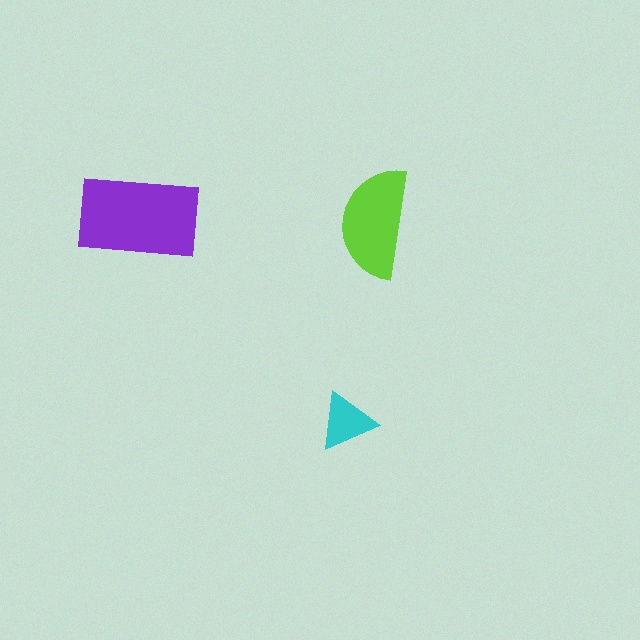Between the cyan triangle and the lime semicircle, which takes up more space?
The lime semicircle.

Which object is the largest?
The purple rectangle.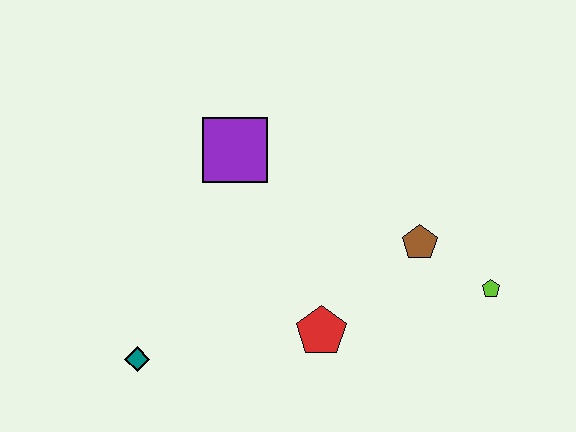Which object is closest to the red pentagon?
The brown pentagon is closest to the red pentagon.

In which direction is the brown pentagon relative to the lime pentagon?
The brown pentagon is to the left of the lime pentagon.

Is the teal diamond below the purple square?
Yes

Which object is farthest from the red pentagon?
The purple square is farthest from the red pentagon.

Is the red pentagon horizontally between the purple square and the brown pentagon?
Yes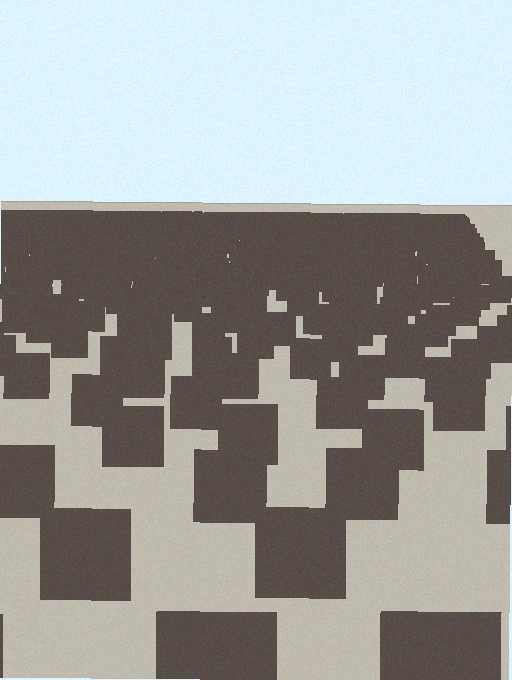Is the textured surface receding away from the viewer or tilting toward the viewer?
The surface is receding away from the viewer. Texture elements get smaller and denser toward the top.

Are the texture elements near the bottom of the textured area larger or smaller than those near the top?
Larger. Near the bottom, elements are closer to the viewer and appear at a bigger on-screen size.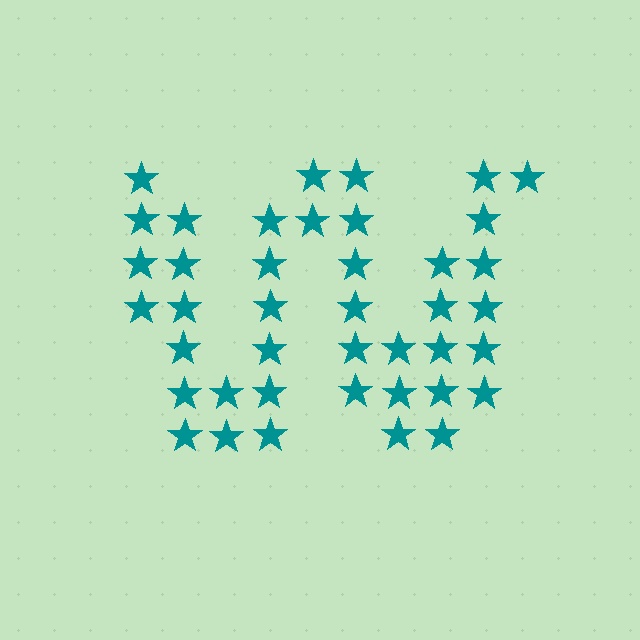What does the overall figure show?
The overall figure shows the letter W.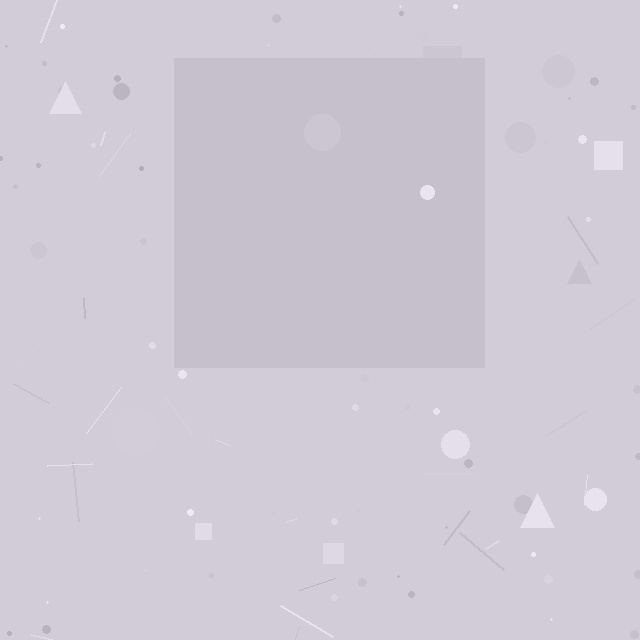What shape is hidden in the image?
A square is hidden in the image.